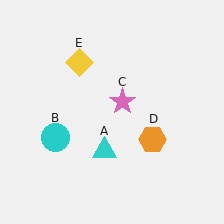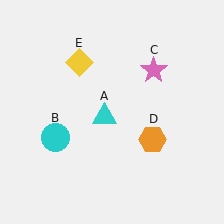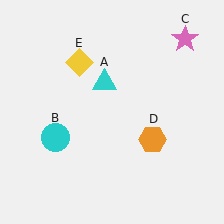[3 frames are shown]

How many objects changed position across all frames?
2 objects changed position: cyan triangle (object A), pink star (object C).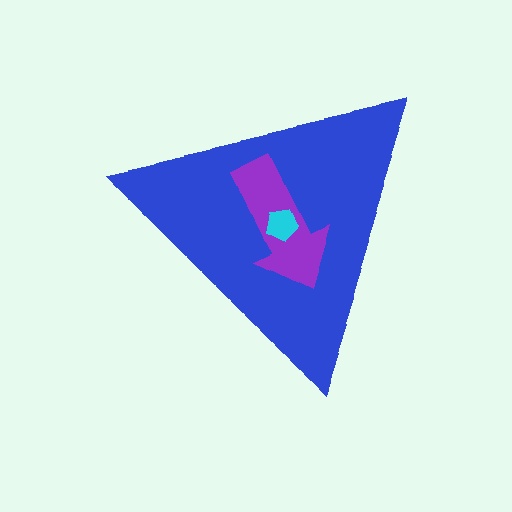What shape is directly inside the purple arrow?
The cyan pentagon.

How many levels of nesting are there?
3.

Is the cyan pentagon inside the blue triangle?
Yes.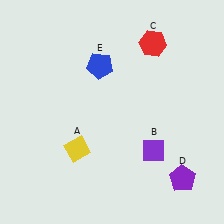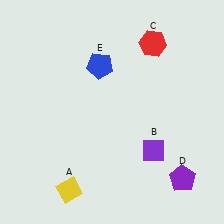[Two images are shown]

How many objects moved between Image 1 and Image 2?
1 object moved between the two images.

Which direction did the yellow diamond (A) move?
The yellow diamond (A) moved down.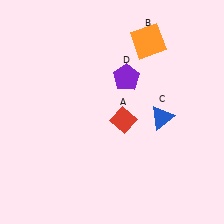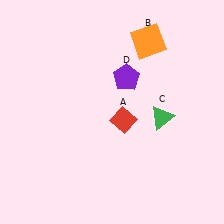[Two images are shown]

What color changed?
The triangle (C) changed from blue in Image 1 to green in Image 2.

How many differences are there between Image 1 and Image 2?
There is 1 difference between the two images.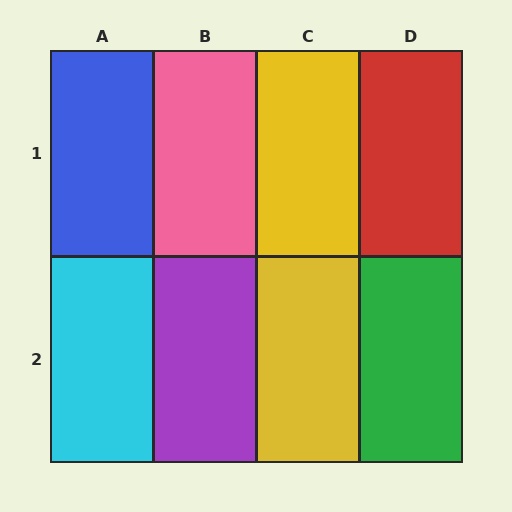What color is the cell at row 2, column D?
Green.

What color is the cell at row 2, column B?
Purple.